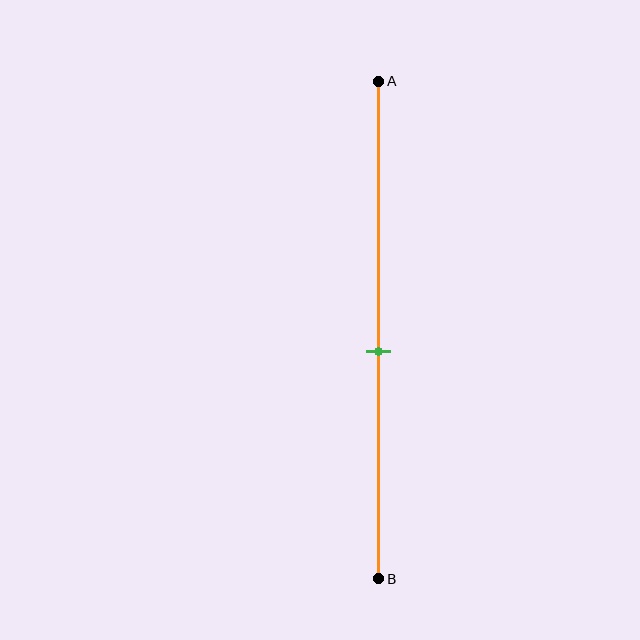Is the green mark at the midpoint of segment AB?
No, the mark is at about 55% from A, not at the 50% midpoint.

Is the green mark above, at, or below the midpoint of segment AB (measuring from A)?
The green mark is below the midpoint of segment AB.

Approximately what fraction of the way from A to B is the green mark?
The green mark is approximately 55% of the way from A to B.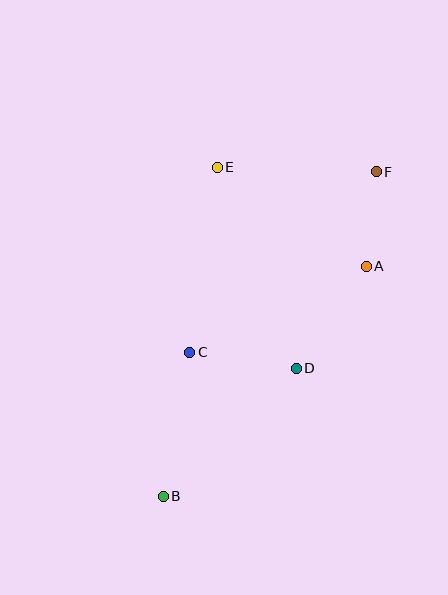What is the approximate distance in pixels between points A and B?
The distance between A and B is approximately 307 pixels.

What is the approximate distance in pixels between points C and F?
The distance between C and F is approximately 260 pixels.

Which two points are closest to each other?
Points A and F are closest to each other.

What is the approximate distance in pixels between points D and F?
The distance between D and F is approximately 213 pixels.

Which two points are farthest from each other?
Points B and F are farthest from each other.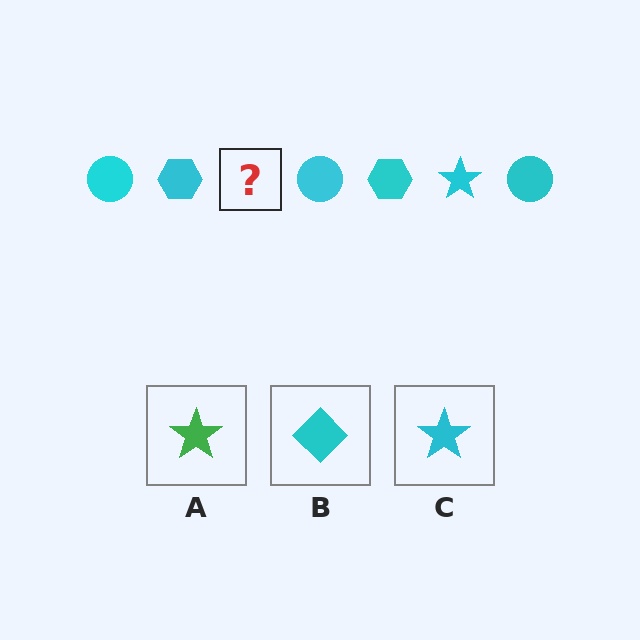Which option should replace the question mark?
Option C.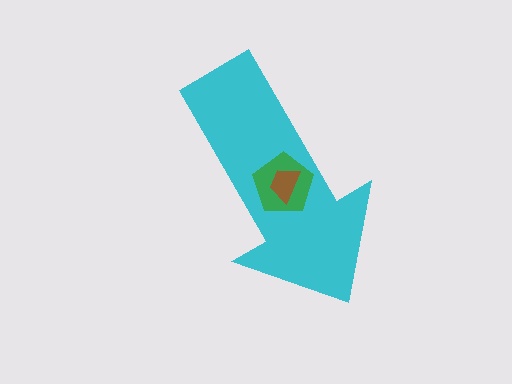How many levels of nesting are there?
3.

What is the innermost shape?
The brown trapezoid.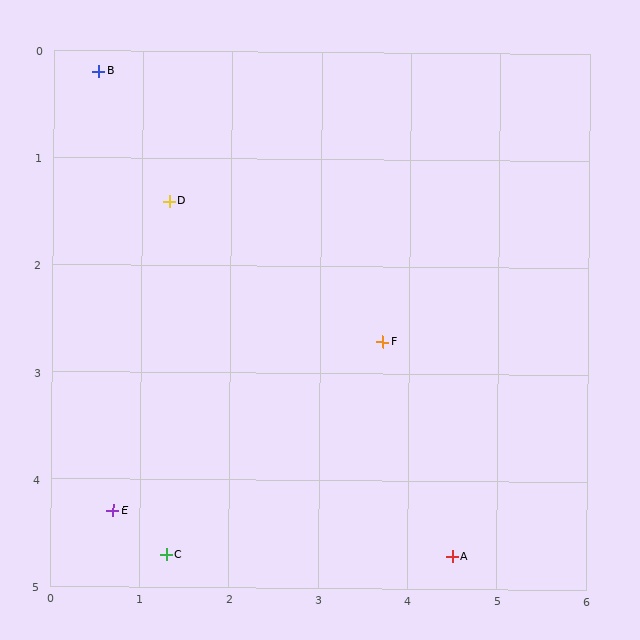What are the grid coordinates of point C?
Point C is at approximately (1.3, 4.7).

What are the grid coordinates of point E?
Point E is at approximately (0.7, 4.3).